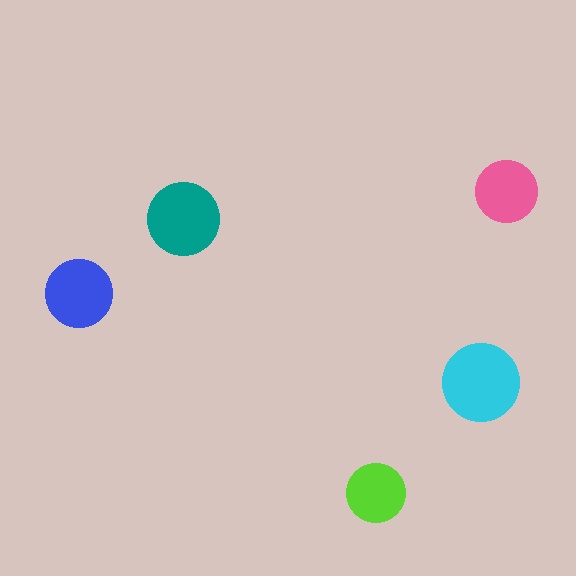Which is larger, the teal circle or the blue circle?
The teal one.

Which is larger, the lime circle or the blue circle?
The blue one.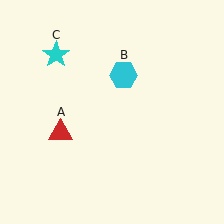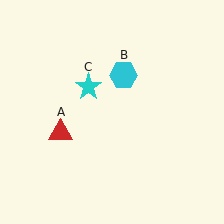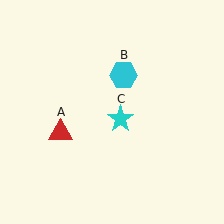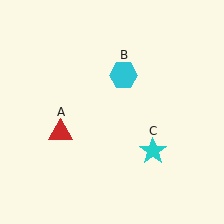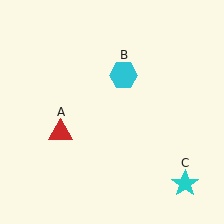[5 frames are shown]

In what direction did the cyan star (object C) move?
The cyan star (object C) moved down and to the right.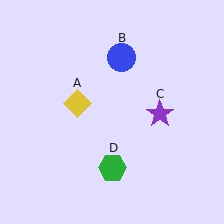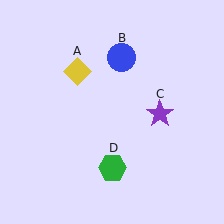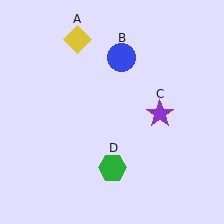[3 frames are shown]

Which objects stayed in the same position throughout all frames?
Blue circle (object B) and purple star (object C) and green hexagon (object D) remained stationary.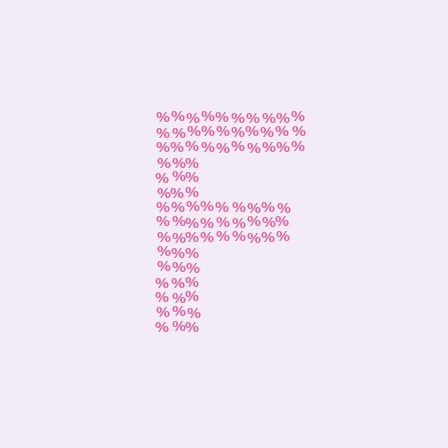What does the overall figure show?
The overall figure shows the letter F.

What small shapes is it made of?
It is made of small percent signs.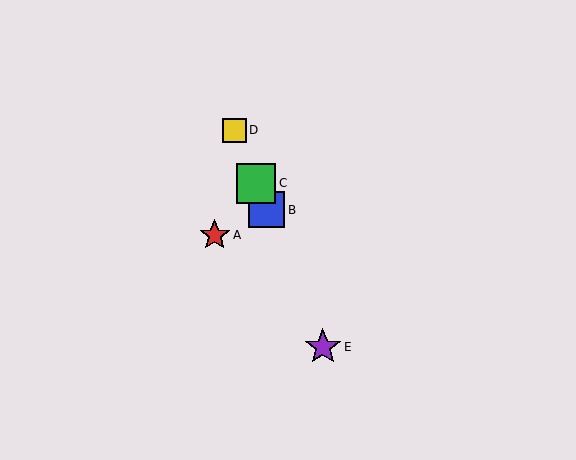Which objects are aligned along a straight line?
Objects B, C, D, E are aligned along a straight line.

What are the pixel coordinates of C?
Object C is at (256, 183).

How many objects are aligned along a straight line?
4 objects (B, C, D, E) are aligned along a straight line.